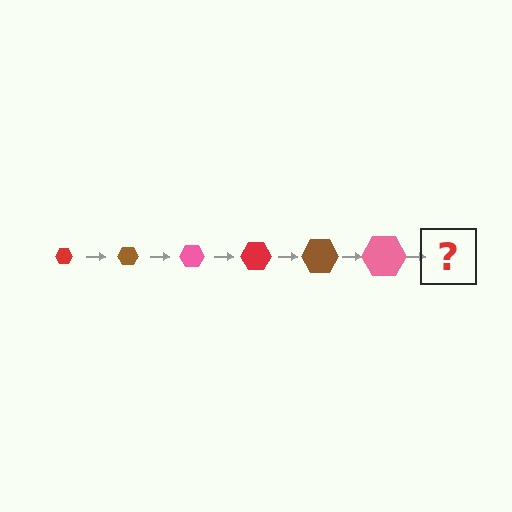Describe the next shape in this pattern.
It should be a red hexagon, larger than the previous one.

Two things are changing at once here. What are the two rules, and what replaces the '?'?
The two rules are that the hexagon grows larger each step and the color cycles through red, brown, and pink. The '?' should be a red hexagon, larger than the previous one.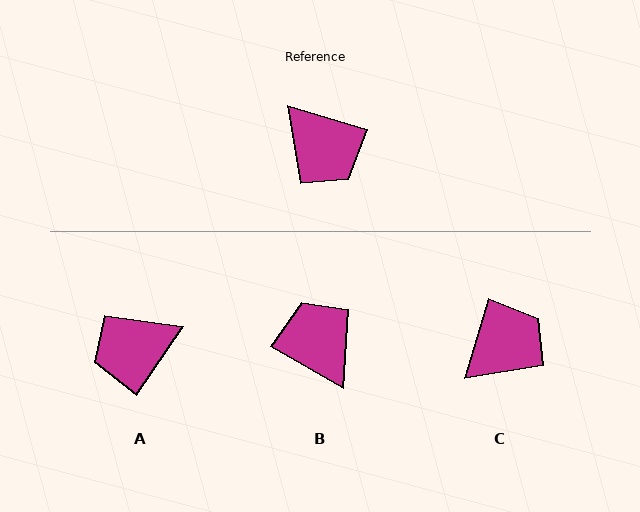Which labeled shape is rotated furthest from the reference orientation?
B, about 167 degrees away.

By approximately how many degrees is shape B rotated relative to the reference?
Approximately 167 degrees counter-clockwise.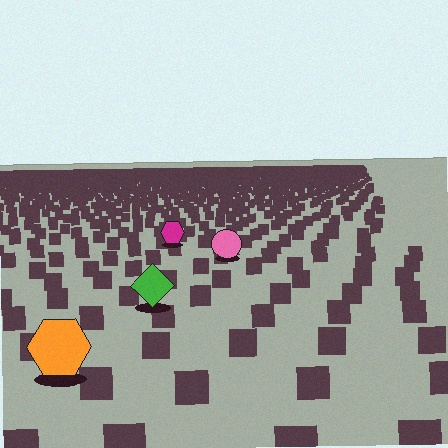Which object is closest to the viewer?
The orange hexagon is closest. The texture marks near it are larger and more spread out.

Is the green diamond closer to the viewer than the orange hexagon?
No. The orange hexagon is closer — you can tell from the texture gradient: the ground texture is coarser near it.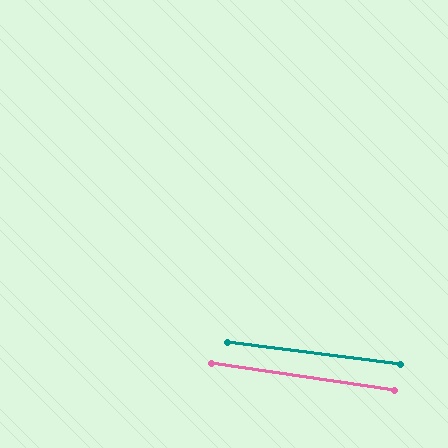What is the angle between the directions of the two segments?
Approximately 1 degree.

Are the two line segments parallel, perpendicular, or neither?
Parallel — their directions differ by only 1.1°.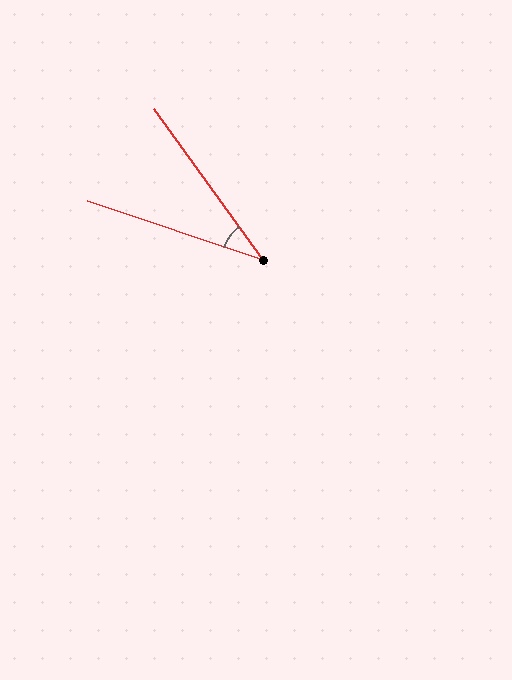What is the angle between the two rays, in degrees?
Approximately 36 degrees.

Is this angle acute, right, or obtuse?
It is acute.